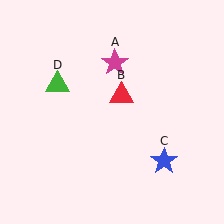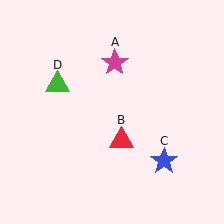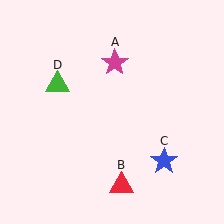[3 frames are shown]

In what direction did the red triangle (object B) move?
The red triangle (object B) moved down.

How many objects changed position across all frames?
1 object changed position: red triangle (object B).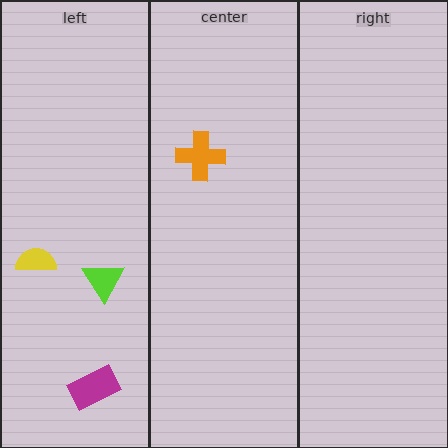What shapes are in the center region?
The orange cross.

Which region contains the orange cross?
The center region.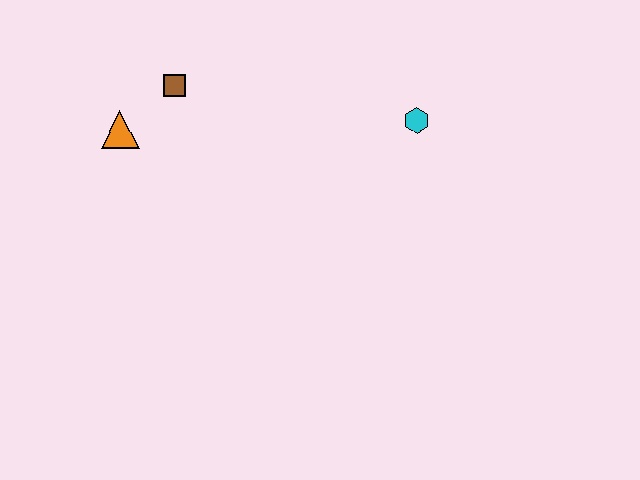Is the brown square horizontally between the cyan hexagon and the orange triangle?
Yes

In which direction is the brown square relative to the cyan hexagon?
The brown square is to the left of the cyan hexagon.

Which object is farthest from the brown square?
The cyan hexagon is farthest from the brown square.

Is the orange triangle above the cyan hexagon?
No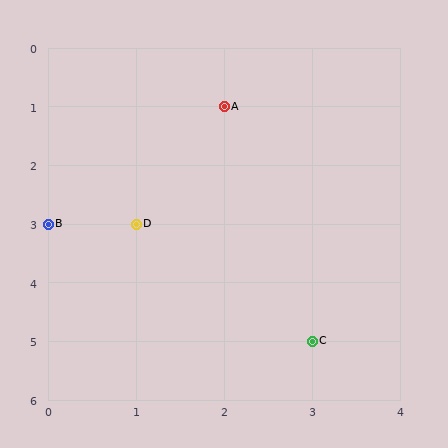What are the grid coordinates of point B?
Point B is at grid coordinates (0, 3).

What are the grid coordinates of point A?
Point A is at grid coordinates (2, 1).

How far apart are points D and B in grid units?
Points D and B are 1 column apart.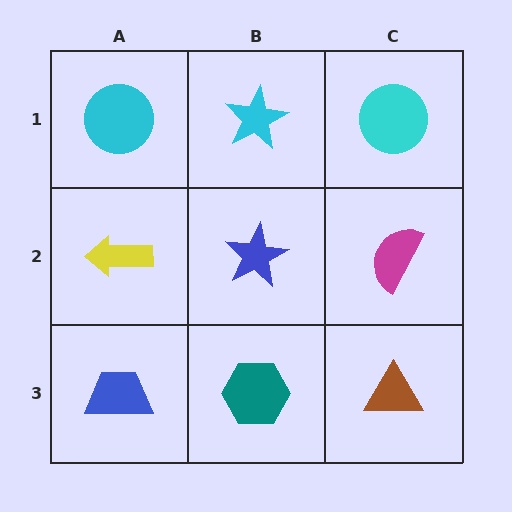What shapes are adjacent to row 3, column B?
A blue star (row 2, column B), a blue trapezoid (row 3, column A), a brown triangle (row 3, column C).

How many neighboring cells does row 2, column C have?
3.